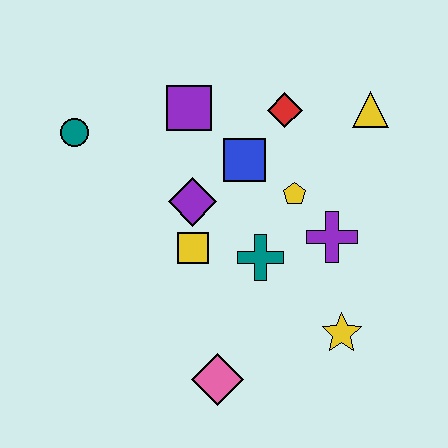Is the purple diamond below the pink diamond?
No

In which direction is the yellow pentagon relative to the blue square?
The yellow pentagon is to the right of the blue square.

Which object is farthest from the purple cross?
The teal circle is farthest from the purple cross.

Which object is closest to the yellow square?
The purple diamond is closest to the yellow square.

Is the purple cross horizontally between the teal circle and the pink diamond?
No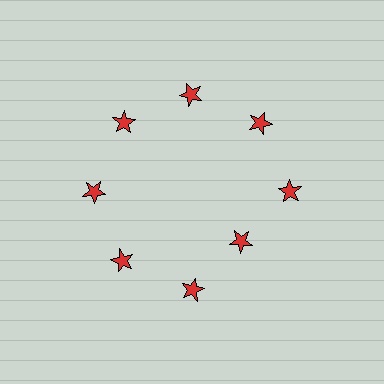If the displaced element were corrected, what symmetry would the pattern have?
It would have 8-fold rotational symmetry — the pattern would map onto itself every 45 degrees.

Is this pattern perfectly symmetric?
No. The 8 red stars are arranged in a ring, but one element near the 4 o'clock position is pulled inward toward the center, breaking the 8-fold rotational symmetry.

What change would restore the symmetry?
The symmetry would be restored by moving it outward, back onto the ring so that all 8 stars sit at equal angles and equal distance from the center.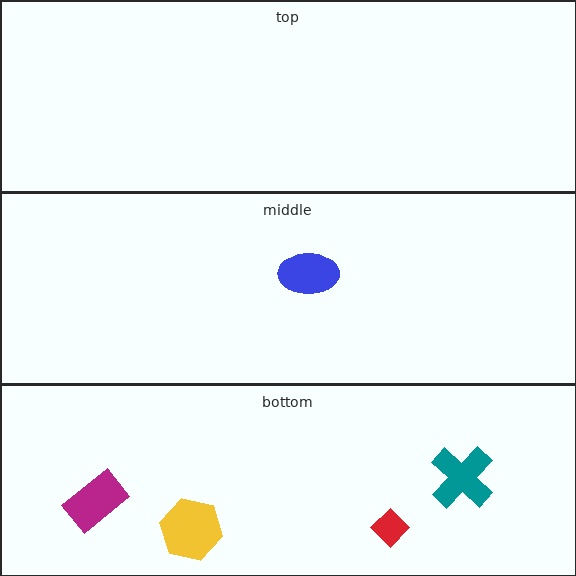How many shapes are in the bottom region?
4.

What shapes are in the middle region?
The blue ellipse.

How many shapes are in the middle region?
1.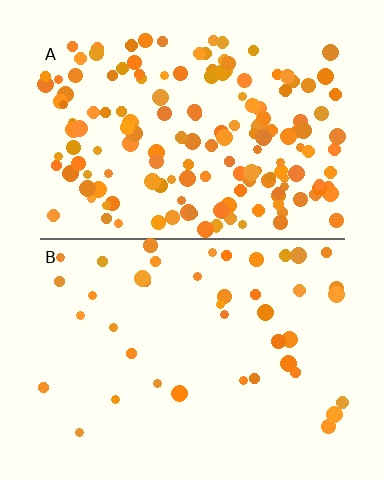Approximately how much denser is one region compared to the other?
Approximately 3.7× — region A over region B.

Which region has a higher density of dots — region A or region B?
A (the top).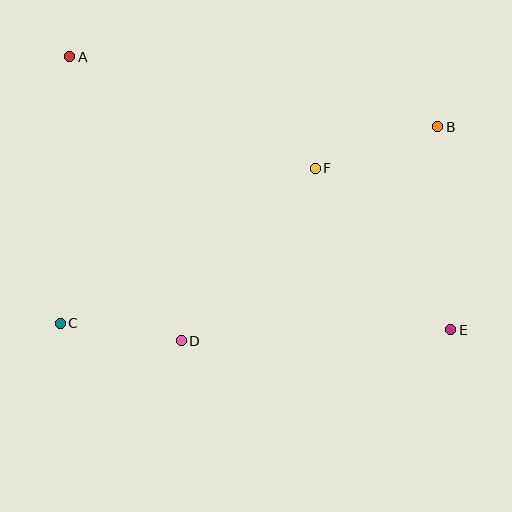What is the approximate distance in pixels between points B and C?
The distance between B and C is approximately 425 pixels.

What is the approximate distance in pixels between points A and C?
The distance between A and C is approximately 266 pixels.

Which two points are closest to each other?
Points C and D are closest to each other.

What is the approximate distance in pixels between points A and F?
The distance between A and F is approximately 269 pixels.